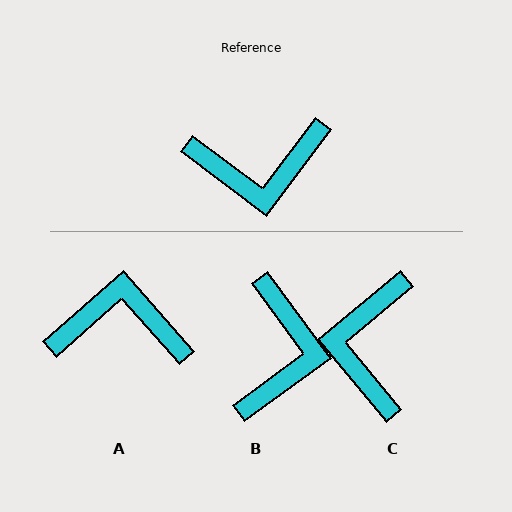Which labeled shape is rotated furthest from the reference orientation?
A, about 168 degrees away.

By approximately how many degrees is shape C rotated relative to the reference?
Approximately 104 degrees clockwise.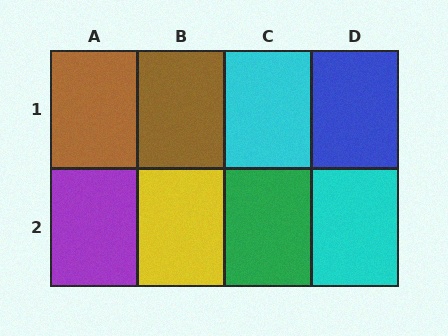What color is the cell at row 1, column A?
Brown.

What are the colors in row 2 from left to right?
Purple, yellow, green, cyan.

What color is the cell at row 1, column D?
Blue.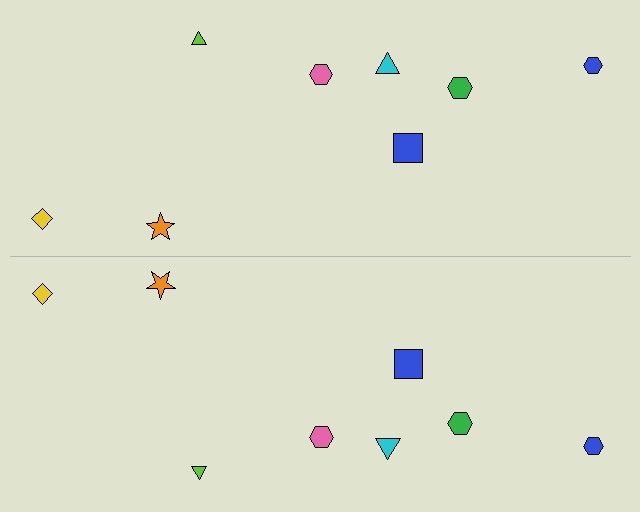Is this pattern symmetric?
Yes, this pattern has bilateral (reflection) symmetry.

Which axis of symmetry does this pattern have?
The pattern has a horizontal axis of symmetry running through the center of the image.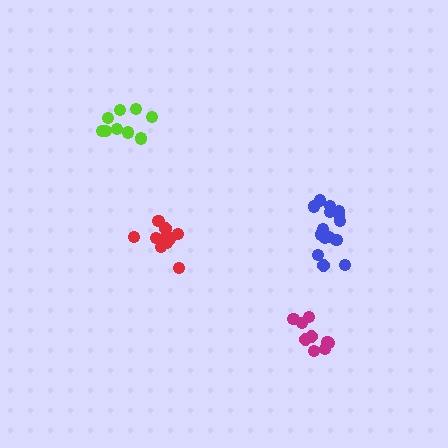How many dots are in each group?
Group 1: 11 dots, Group 2: 15 dots, Group 3: 9 dots, Group 4: 9 dots (44 total).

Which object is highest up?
The lime cluster is topmost.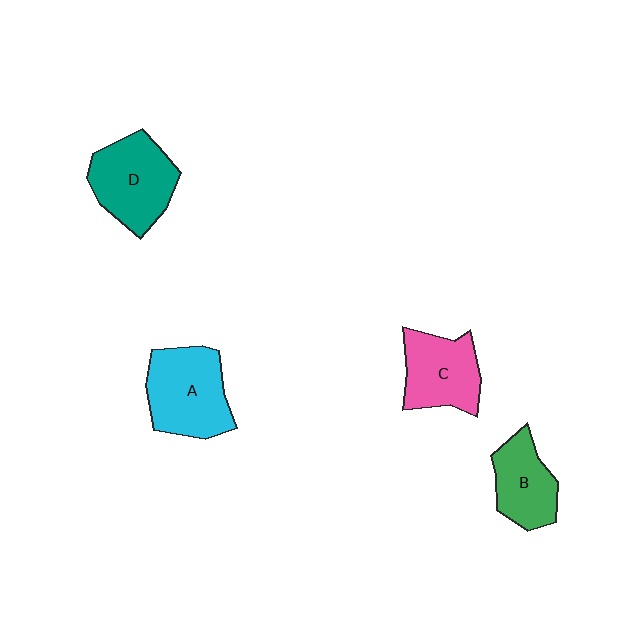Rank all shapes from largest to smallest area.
From largest to smallest: A (cyan), D (teal), C (pink), B (green).